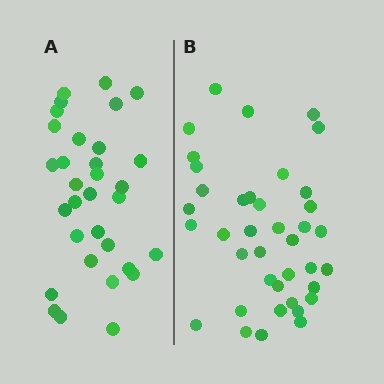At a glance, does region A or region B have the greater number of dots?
Region B (the right region) has more dots.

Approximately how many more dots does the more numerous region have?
Region B has roughly 8 or so more dots than region A.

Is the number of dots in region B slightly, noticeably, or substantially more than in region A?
Region B has only slightly more — the two regions are fairly close. The ratio is roughly 1.2 to 1.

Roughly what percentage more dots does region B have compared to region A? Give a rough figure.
About 20% more.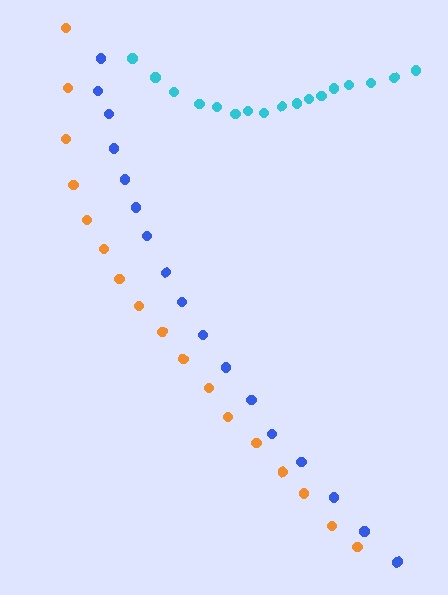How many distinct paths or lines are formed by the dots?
There are 3 distinct paths.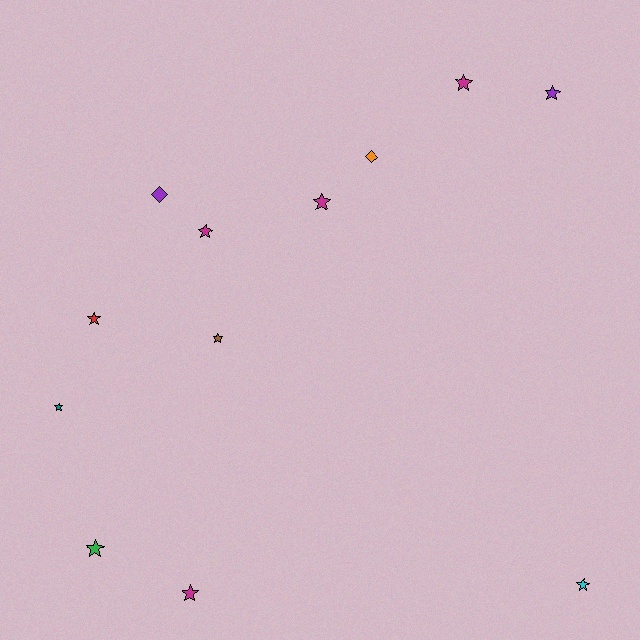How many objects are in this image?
There are 12 objects.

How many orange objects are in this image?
There is 1 orange object.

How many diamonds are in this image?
There are 2 diamonds.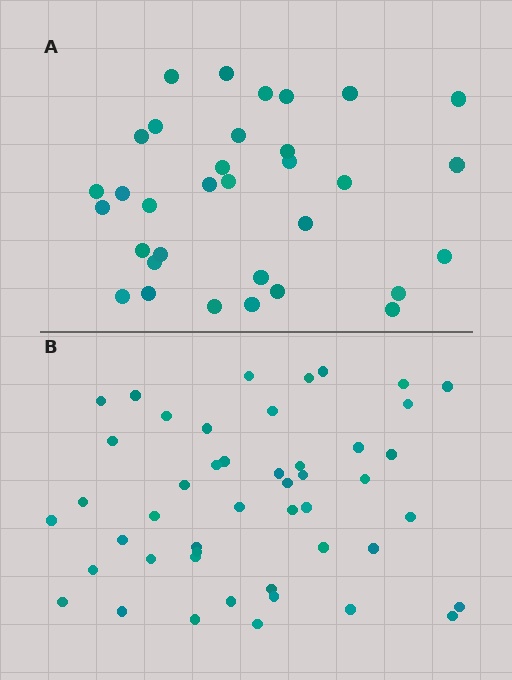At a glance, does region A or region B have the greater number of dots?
Region B (the bottom region) has more dots.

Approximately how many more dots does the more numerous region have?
Region B has approximately 15 more dots than region A.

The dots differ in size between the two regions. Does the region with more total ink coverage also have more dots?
No. Region A has more total ink coverage because its dots are larger, but region B actually contains more individual dots. Total area can be misleading — the number of items is what matters here.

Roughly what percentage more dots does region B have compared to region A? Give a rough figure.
About 40% more.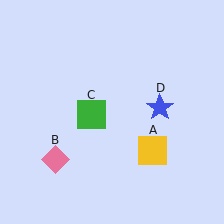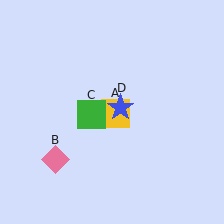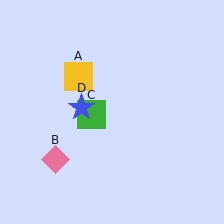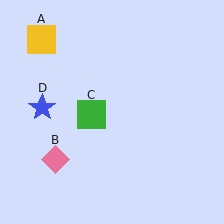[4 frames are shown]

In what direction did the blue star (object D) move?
The blue star (object D) moved left.